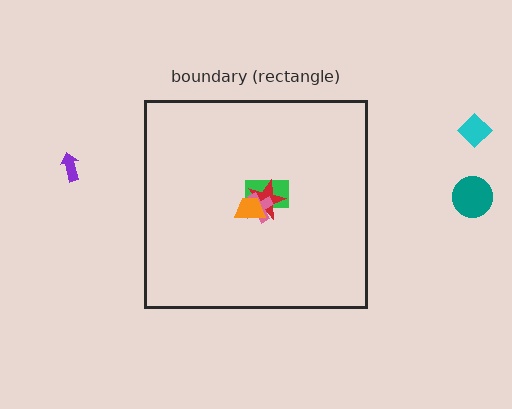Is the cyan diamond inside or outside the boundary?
Outside.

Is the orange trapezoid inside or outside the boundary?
Inside.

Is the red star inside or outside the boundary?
Inside.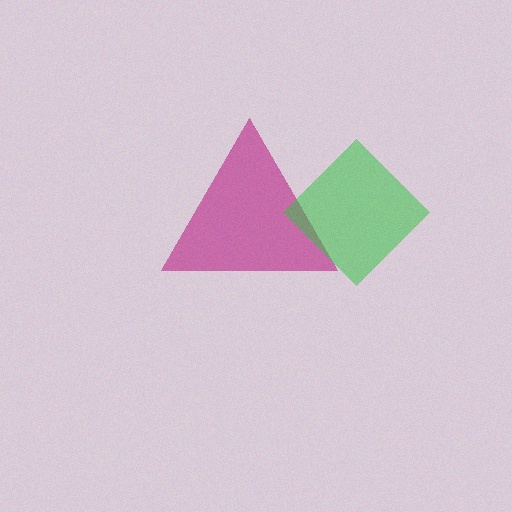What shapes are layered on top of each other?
The layered shapes are: a magenta triangle, a green diamond.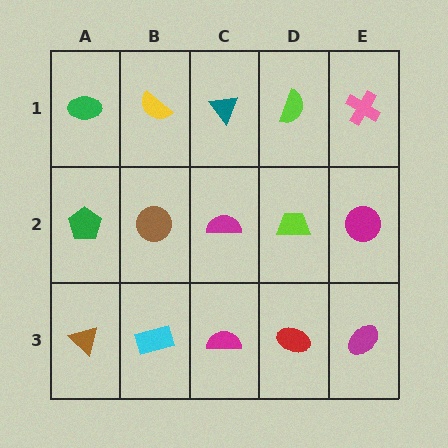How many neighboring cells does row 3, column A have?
2.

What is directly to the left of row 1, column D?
A teal triangle.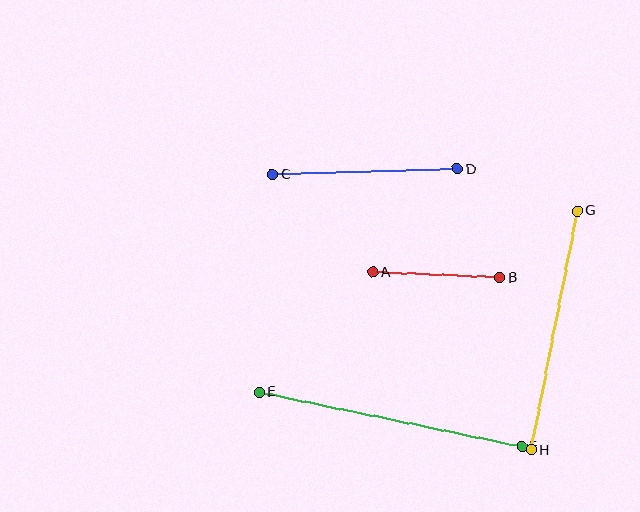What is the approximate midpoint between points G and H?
The midpoint is at approximately (554, 330) pixels.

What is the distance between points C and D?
The distance is approximately 185 pixels.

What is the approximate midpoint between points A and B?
The midpoint is at approximately (436, 275) pixels.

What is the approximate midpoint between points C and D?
The midpoint is at approximately (365, 172) pixels.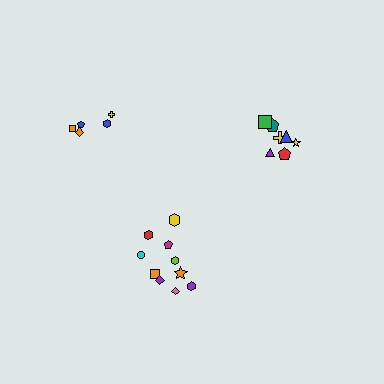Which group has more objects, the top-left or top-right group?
The top-right group.